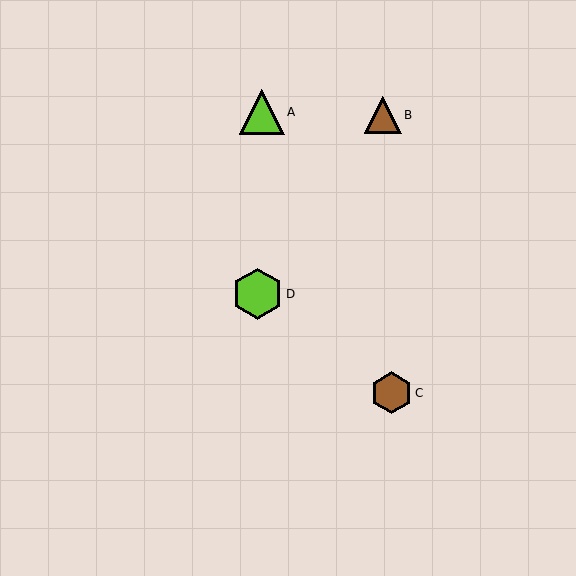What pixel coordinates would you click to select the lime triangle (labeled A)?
Click at (262, 112) to select the lime triangle A.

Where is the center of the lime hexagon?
The center of the lime hexagon is at (257, 294).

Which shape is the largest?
The lime hexagon (labeled D) is the largest.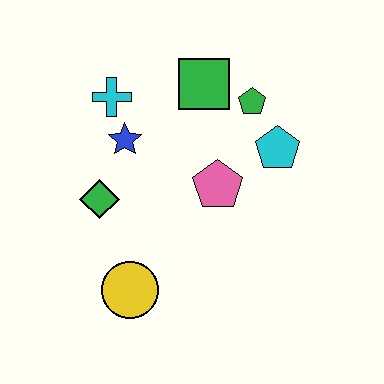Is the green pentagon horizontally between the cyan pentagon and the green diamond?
Yes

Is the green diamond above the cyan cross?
No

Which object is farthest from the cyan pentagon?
The yellow circle is farthest from the cyan pentagon.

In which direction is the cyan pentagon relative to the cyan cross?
The cyan pentagon is to the right of the cyan cross.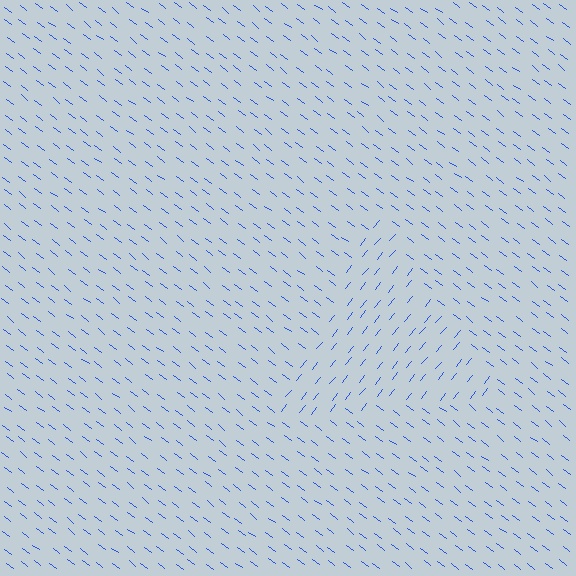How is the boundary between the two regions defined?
The boundary is defined purely by a change in line orientation (approximately 88 degrees difference). All lines are the same color and thickness.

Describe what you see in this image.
The image is filled with small blue line segments. A triangle region in the image has lines oriented differently from the surrounding lines, creating a visible texture boundary.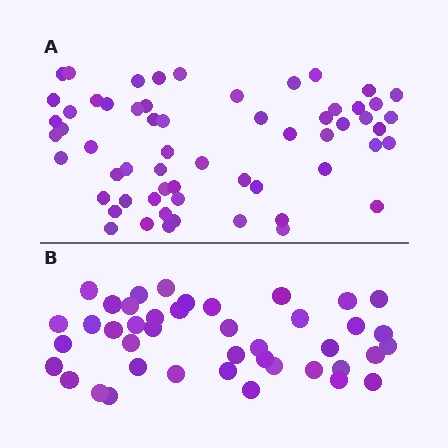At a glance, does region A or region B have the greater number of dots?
Region A (the top region) has more dots.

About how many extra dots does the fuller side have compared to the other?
Region A has approximately 20 more dots than region B.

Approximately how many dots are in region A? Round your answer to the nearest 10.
About 60 dots.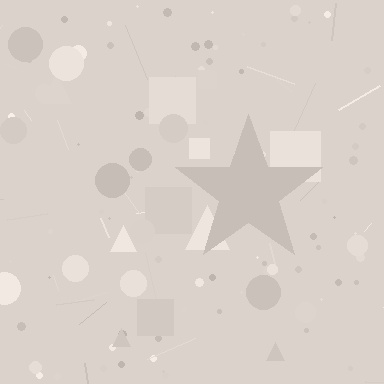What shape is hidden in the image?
A star is hidden in the image.